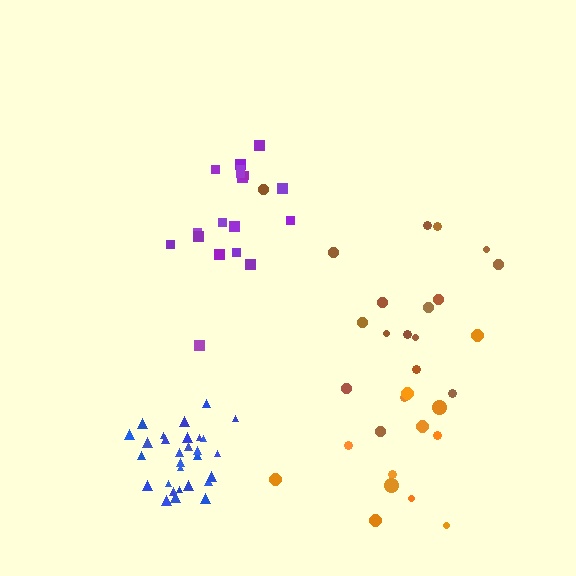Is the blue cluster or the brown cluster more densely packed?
Blue.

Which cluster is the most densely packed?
Blue.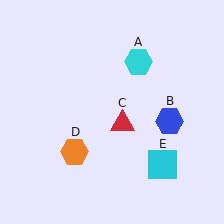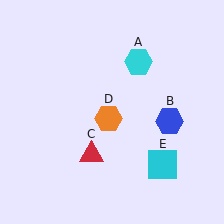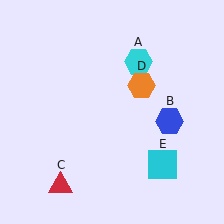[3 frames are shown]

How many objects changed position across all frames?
2 objects changed position: red triangle (object C), orange hexagon (object D).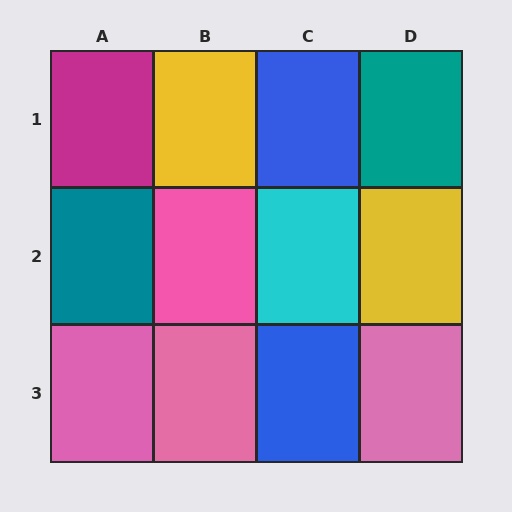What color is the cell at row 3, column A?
Pink.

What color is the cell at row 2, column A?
Teal.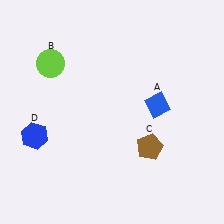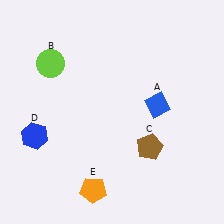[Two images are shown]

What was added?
An orange pentagon (E) was added in Image 2.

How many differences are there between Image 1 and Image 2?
There is 1 difference between the two images.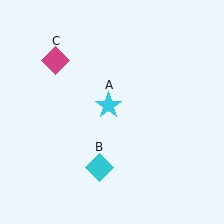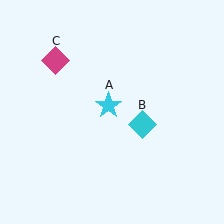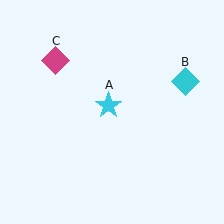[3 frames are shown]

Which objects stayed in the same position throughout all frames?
Cyan star (object A) and magenta diamond (object C) remained stationary.